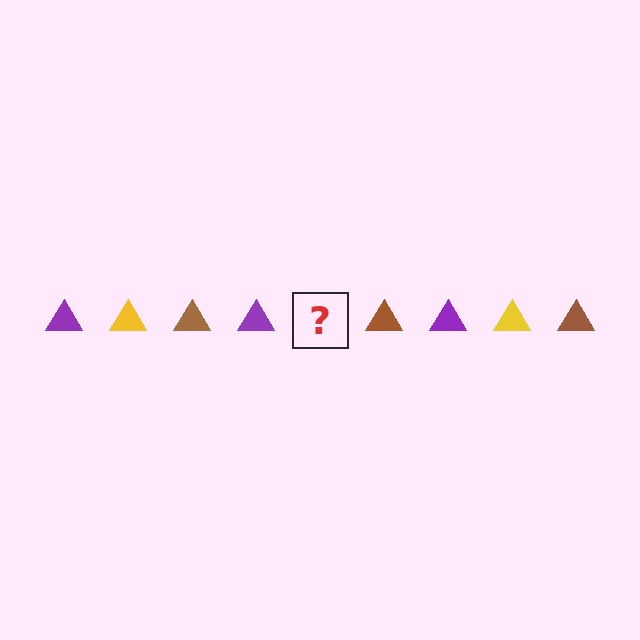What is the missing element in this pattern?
The missing element is a yellow triangle.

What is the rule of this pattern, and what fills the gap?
The rule is that the pattern cycles through purple, yellow, brown triangles. The gap should be filled with a yellow triangle.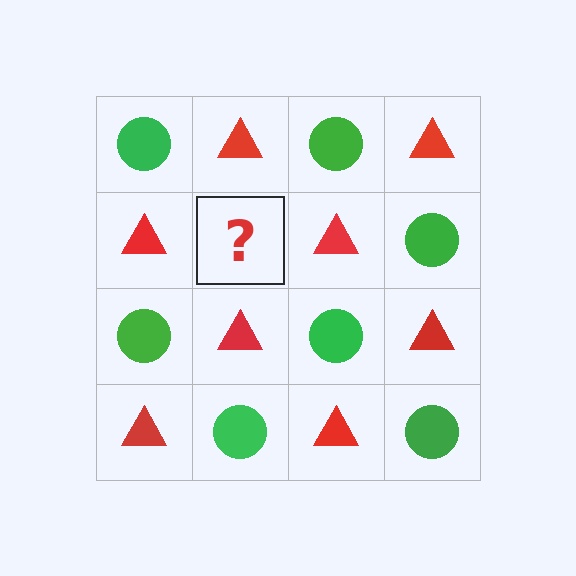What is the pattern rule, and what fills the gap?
The rule is that it alternates green circle and red triangle in a checkerboard pattern. The gap should be filled with a green circle.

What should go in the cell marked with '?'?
The missing cell should contain a green circle.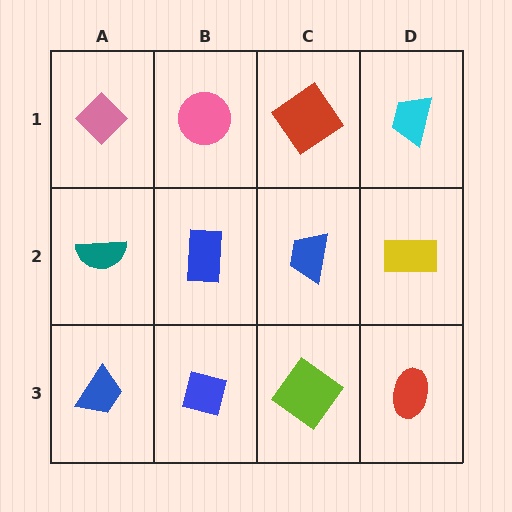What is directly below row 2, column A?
A blue trapezoid.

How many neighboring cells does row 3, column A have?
2.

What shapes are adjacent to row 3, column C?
A blue trapezoid (row 2, column C), a blue square (row 3, column B), a red ellipse (row 3, column D).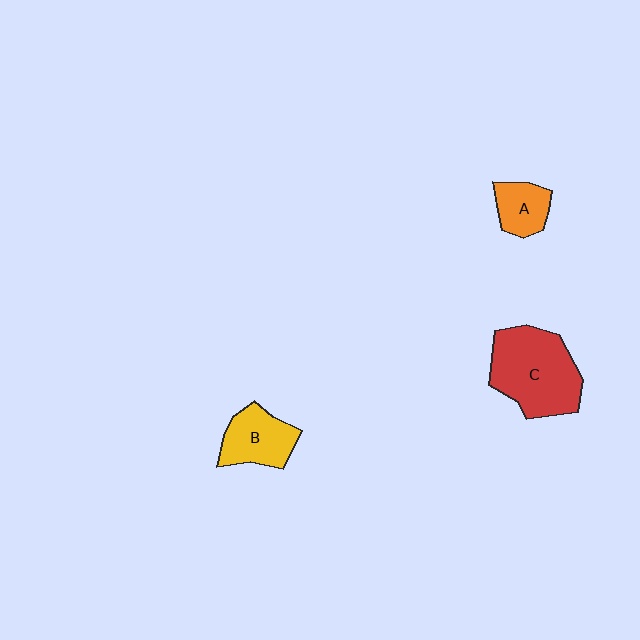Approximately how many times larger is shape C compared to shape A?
Approximately 2.5 times.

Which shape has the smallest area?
Shape A (orange).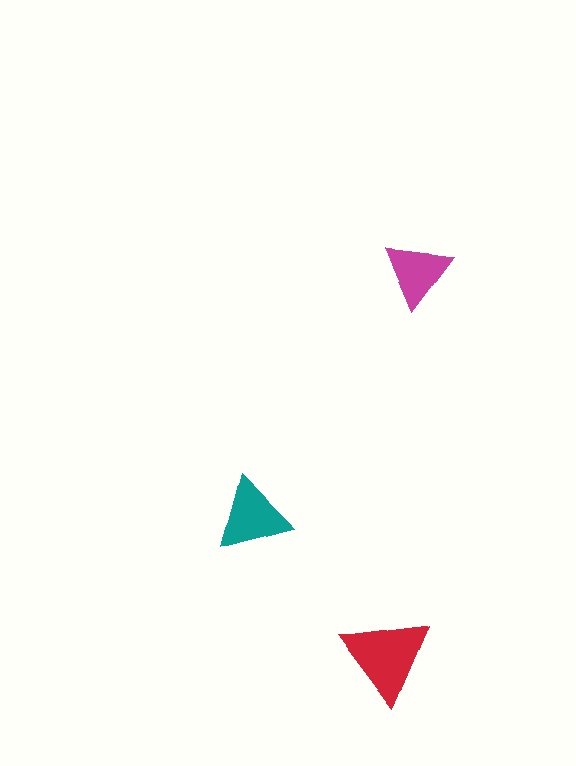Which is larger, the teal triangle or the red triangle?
The red one.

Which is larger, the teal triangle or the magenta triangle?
The teal one.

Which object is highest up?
The magenta triangle is topmost.